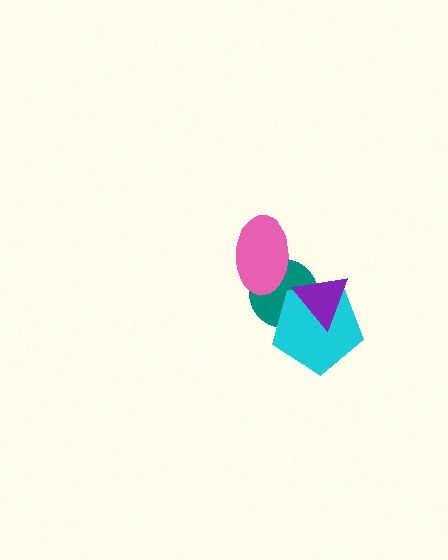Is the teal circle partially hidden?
Yes, it is partially covered by another shape.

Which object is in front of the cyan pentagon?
The purple triangle is in front of the cyan pentagon.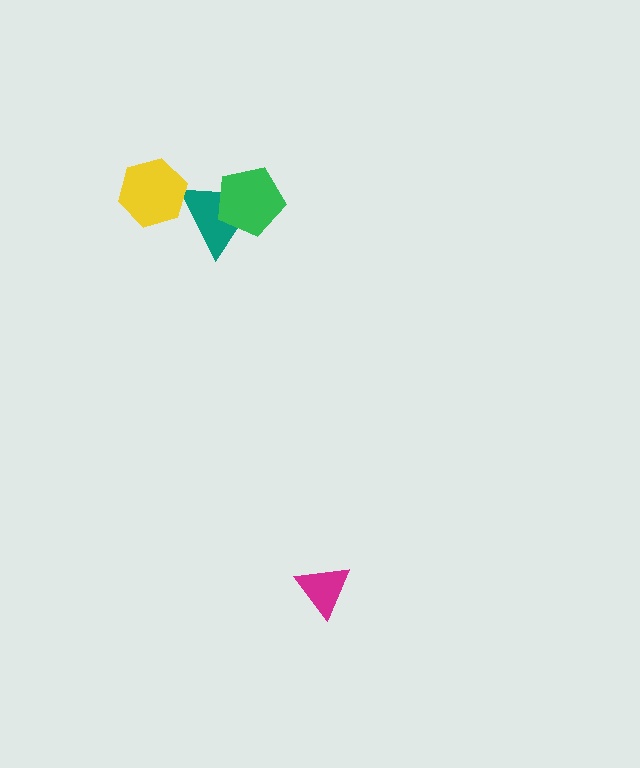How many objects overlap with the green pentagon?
1 object overlaps with the green pentagon.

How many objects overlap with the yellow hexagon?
1 object overlaps with the yellow hexagon.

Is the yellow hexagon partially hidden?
No, no other shape covers it.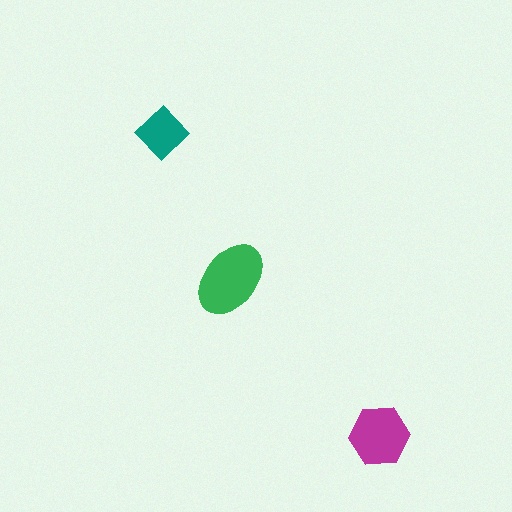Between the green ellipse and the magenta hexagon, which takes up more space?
The green ellipse.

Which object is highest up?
The teal diamond is topmost.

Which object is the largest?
The green ellipse.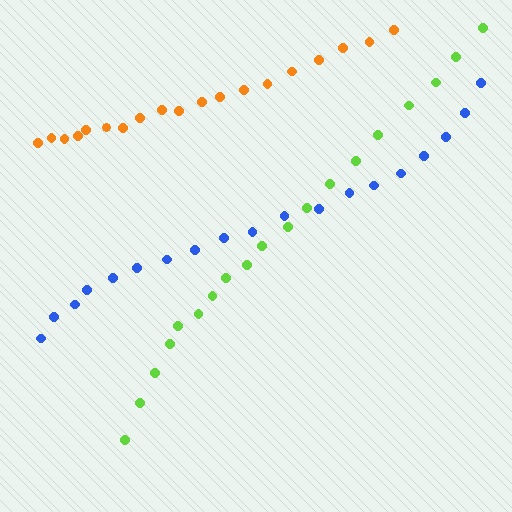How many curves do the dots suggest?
There are 3 distinct paths.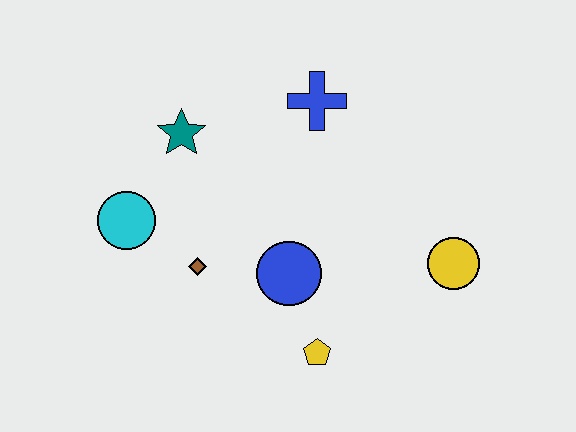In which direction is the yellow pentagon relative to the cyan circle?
The yellow pentagon is to the right of the cyan circle.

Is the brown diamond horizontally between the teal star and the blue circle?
Yes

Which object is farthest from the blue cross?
The yellow pentagon is farthest from the blue cross.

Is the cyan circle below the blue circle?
No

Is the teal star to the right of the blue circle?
No